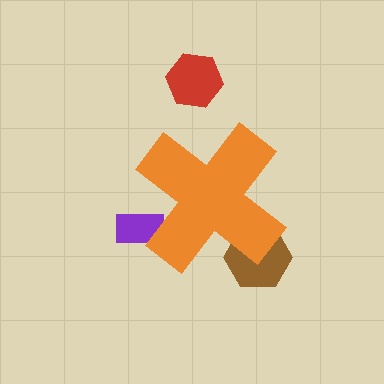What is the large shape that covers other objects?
An orange cross.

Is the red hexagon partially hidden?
No, the red hexagon is fully visible.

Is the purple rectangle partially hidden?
Yes, the purple rectangle is partially hidden behind the orange cross.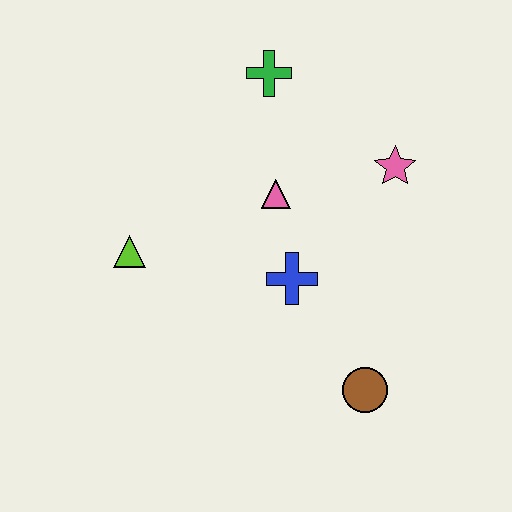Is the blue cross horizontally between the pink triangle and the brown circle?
Yes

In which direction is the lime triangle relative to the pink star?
The lime triangle is to the left of the pink star.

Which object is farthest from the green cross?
The brown circle is farthest from the green cross.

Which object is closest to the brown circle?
The blue cross is closest to the brown circle.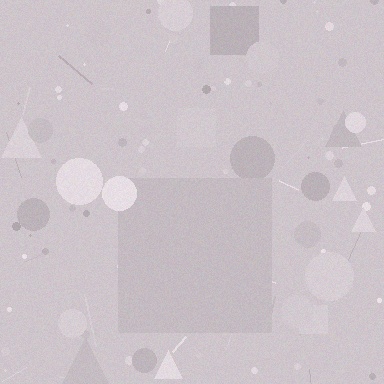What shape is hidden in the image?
A square is hidden in the image.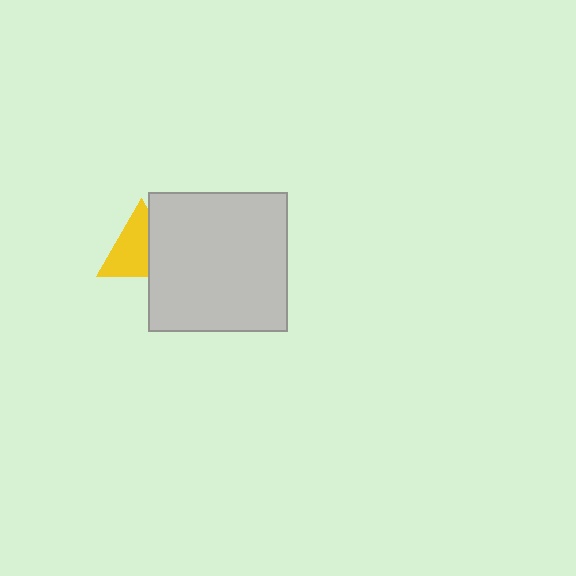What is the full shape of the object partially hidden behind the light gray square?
The partially hidden object is a yellow triangle.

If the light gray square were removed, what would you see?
You would see the complete yellow triangle.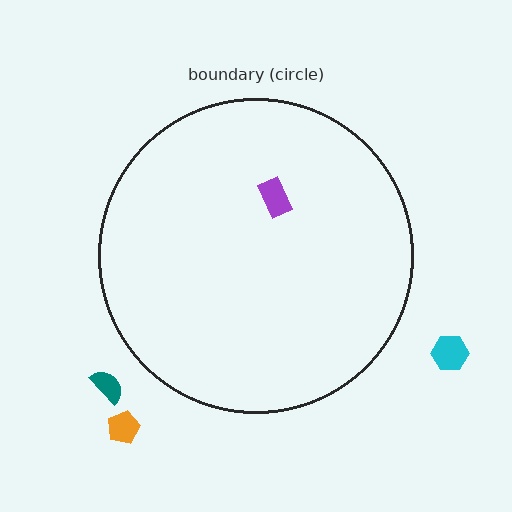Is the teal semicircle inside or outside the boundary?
Outside.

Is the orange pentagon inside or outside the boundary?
Outside.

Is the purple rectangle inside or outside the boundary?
Inside.